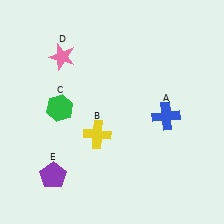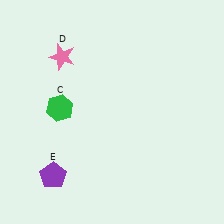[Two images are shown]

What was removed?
The blue cross (A), the yellow cross (B) were removed in Image 2.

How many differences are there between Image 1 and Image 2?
There are 2 differences between the two images.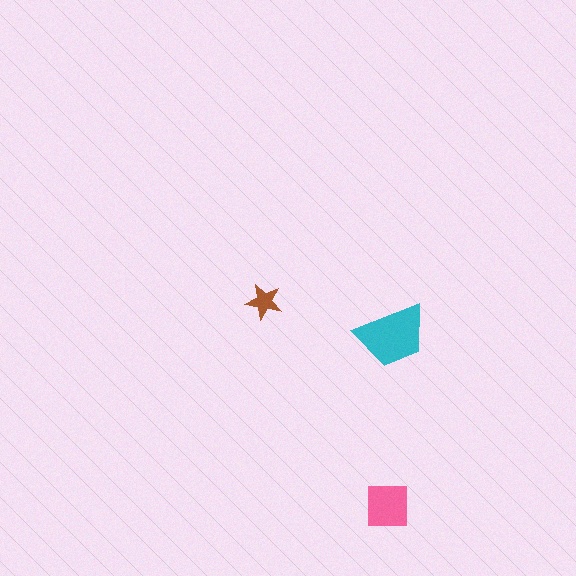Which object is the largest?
The cyan trapezoid.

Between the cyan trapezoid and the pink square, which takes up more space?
The cyan trapezoid.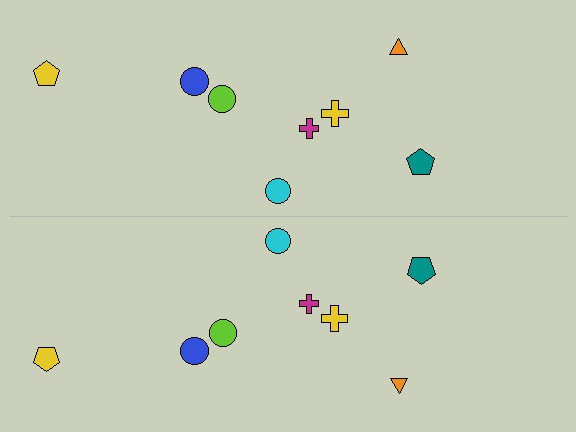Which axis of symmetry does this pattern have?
The pattern has a horizontal axis of symmetry running through the center of the image.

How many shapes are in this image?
There are 16 shapes in this image.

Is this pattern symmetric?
Yes, this pattern has bilateral (reflection) symmetry.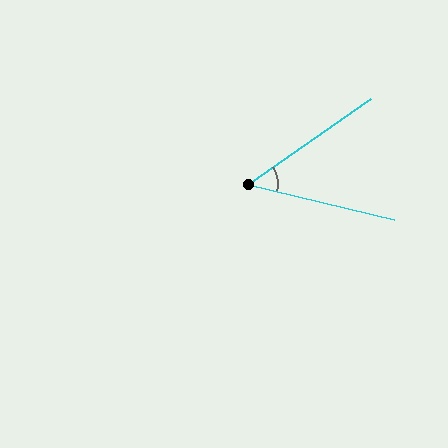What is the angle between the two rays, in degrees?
Approximately 49 degrees.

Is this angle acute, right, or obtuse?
It is acute.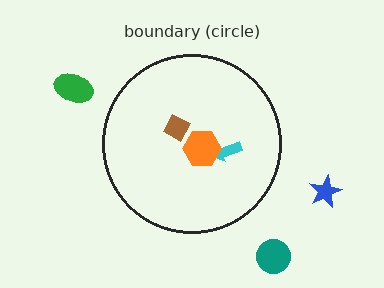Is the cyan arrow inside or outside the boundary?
Inside.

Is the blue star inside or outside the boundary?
Outside.